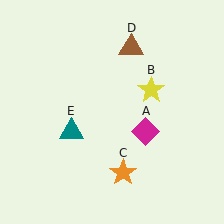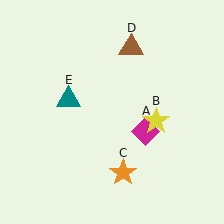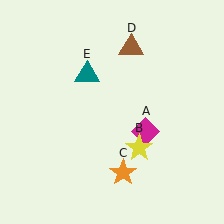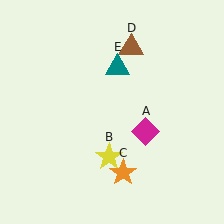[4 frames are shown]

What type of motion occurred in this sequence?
The yellow star (object B), teal triangle (object E) rotated clockwise around the center of the scene.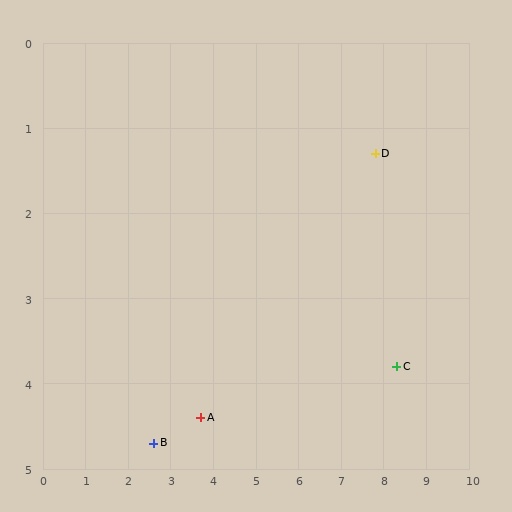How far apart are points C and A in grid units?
Points C and A are about 4.6 grid units apart.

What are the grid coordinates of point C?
Point C is at approximately (8.3, 3.8).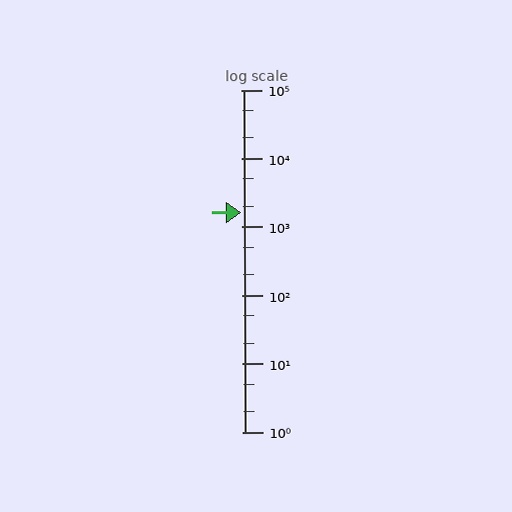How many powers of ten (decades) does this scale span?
The scale spans 5 decades, from 1 to 100000.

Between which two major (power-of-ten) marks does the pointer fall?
The pointer is between 1000 and 10000.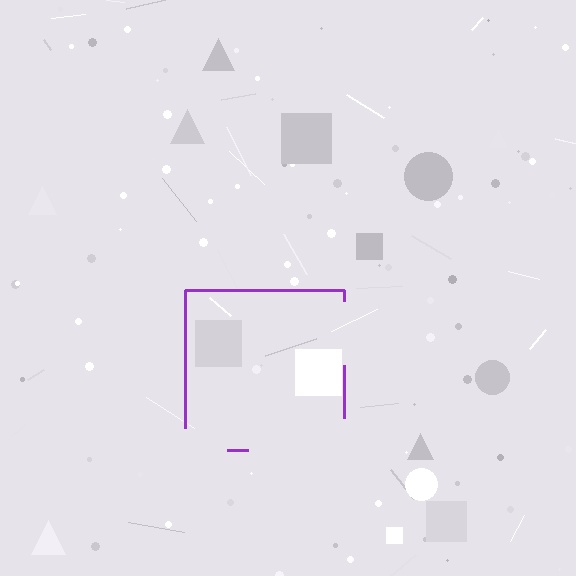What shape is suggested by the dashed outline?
The dashed outline suggests a square.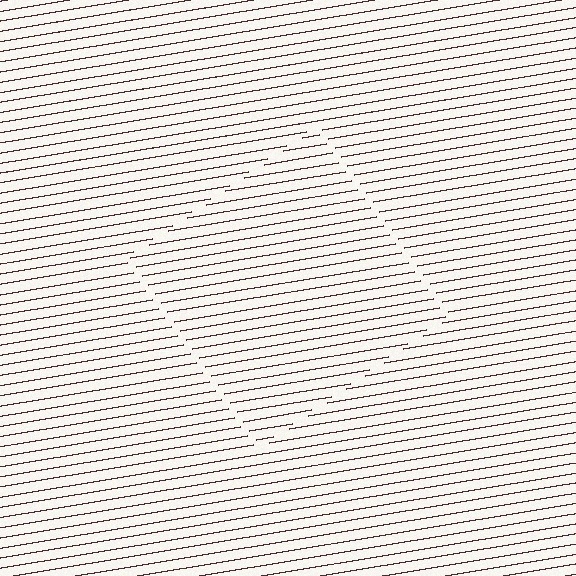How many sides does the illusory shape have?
4 sides — the line-ends trace a square.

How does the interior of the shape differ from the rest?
The interior of the shape contains the same grating, shifted by half a period — the contour is defined by the phase discontinuity where line-ends from the inner and outer gratings abut.